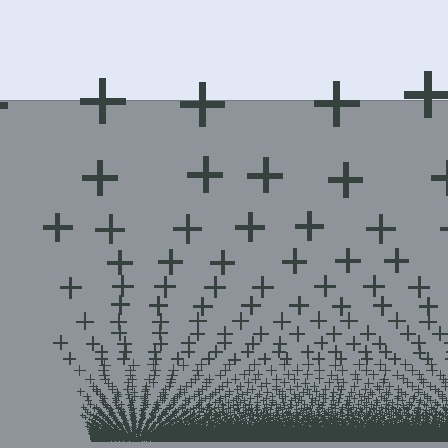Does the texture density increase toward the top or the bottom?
Density increases toward the bottom.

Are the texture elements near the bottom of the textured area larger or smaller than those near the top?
Smaller. The gradient is inverted — elements near the bottom are smaller and denser.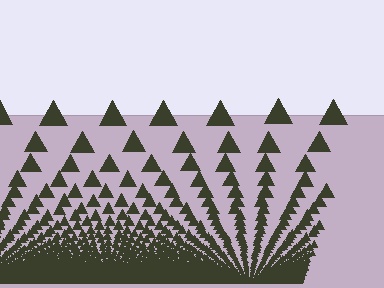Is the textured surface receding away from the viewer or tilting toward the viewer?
The surface appears to tilt toward the viewer. Texture elements get larger and sparser toward the top.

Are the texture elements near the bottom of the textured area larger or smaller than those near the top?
Smaller. The gradient is inverted — elements near the bottom are smaller and denser.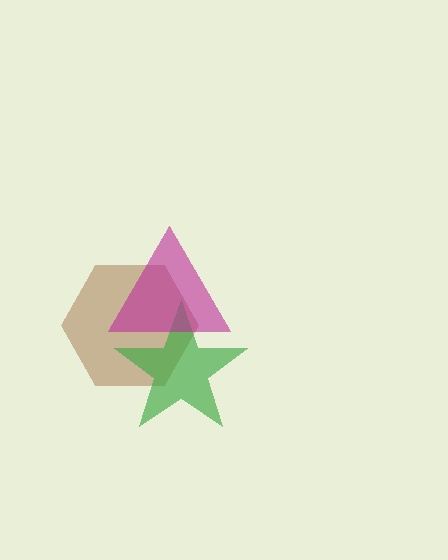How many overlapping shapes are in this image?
There are 3 overlapping shapes in the image.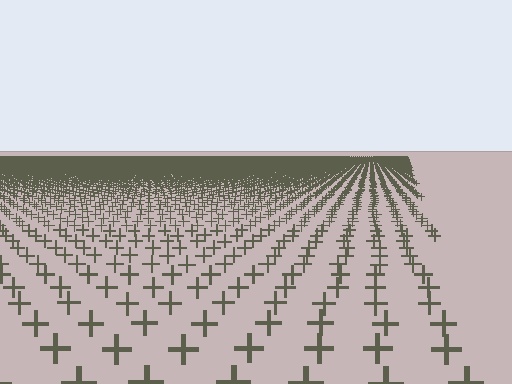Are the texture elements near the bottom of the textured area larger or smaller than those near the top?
Larger. Near the bottom, elements are closer to the viewer and appear at a bigger on-screen size.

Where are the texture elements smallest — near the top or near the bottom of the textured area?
Near the top.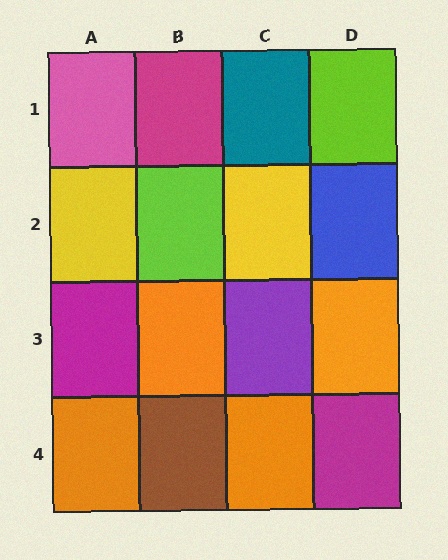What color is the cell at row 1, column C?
Teal.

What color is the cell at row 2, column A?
Yellow.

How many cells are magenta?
3 cells are magenta.